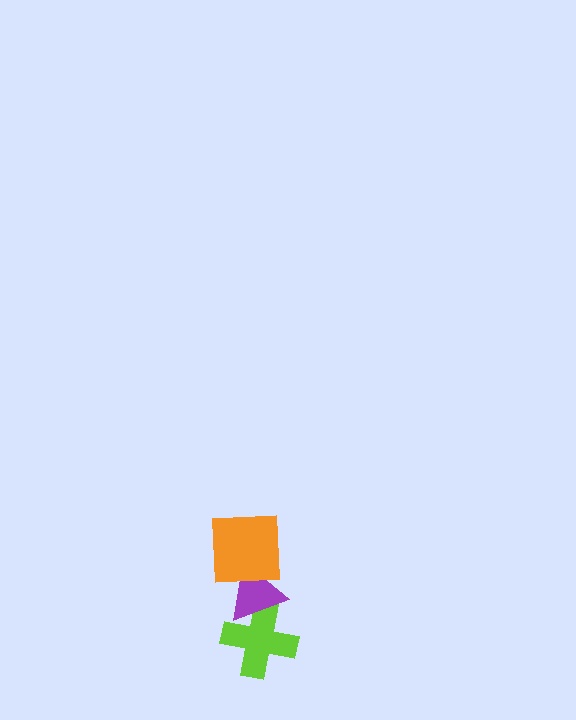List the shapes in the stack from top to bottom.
From top to bottom: the orange square, the purple triangle, the lime cross.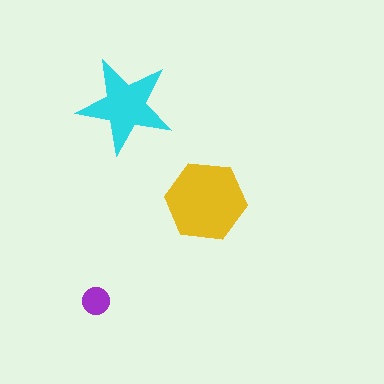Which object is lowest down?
The purple circle is bottommost.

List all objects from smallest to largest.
The purple circle, the cyan star, the yellow hexagon.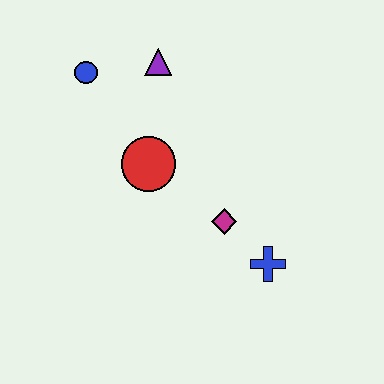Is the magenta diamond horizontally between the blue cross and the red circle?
Yes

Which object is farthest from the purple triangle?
The blue cross is farthest from the purple triangle.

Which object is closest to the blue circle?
The purple triangle is closest to the blue circle.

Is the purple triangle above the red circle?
Yes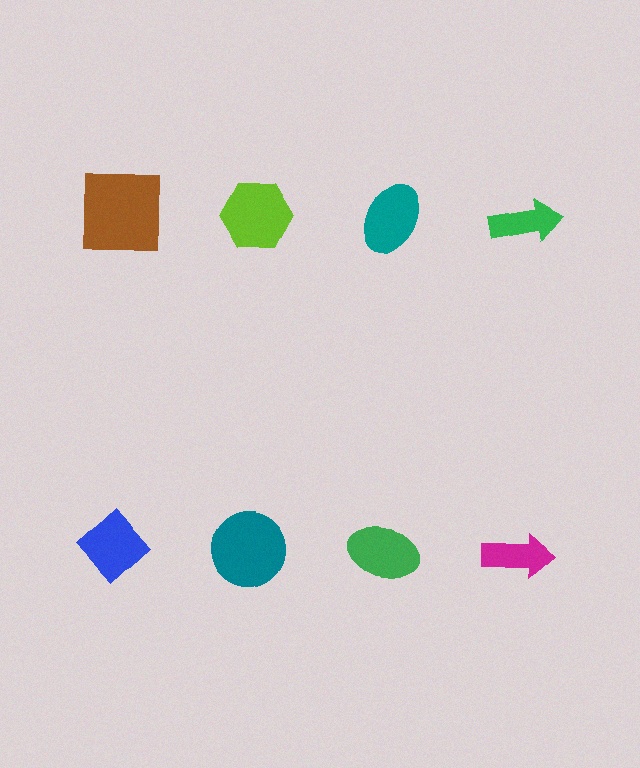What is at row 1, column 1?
A brown square.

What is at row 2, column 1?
A blue diamond.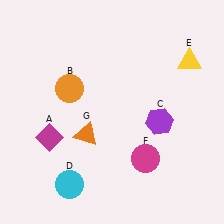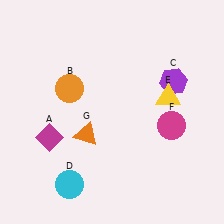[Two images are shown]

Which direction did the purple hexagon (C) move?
The purple hexagon (C) moved up.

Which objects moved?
The objects that moved are: the purple hexagon (C), the yellow triangle (E), the magenta circle (F).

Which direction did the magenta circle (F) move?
The magenta circle (F) moved up.